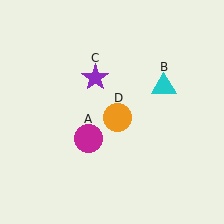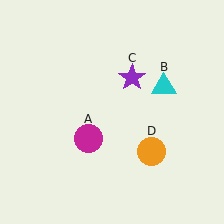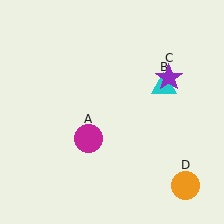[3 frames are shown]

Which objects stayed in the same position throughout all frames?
Magenta circle (object A) and cyan triangle (object B) remained stationary.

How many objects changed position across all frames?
2 objects changed position: purple star (object C), orange circle (object D).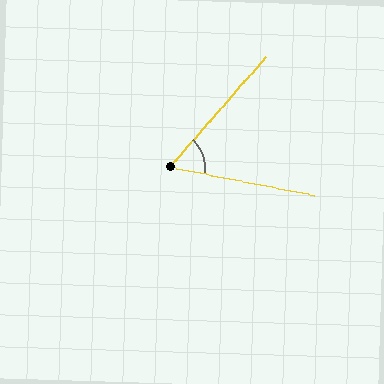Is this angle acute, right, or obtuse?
It is acute.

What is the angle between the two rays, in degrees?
Approximately 60 degrees.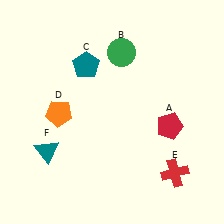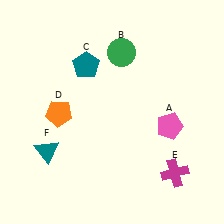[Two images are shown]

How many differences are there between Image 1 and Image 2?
There are 2 differences between the two images.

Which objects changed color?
A changed from red to pink. E changed from red to magenta.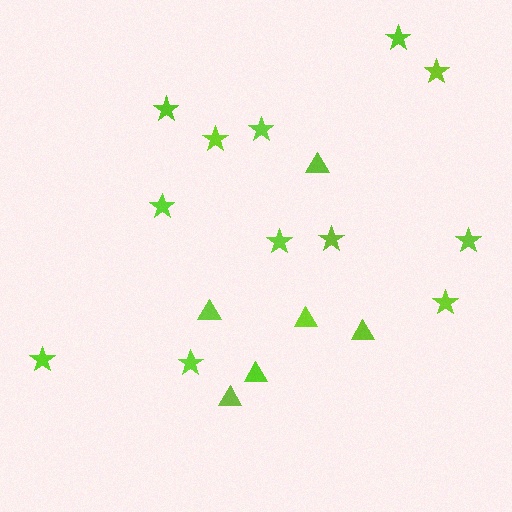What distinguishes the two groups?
There are 2 groups: one group of triangles (6) and one group of stars (12).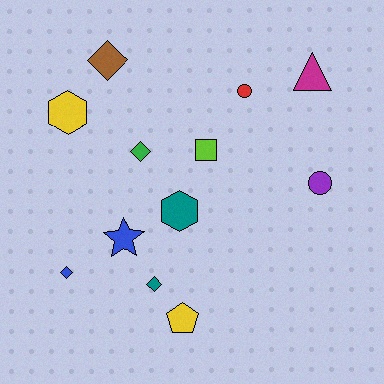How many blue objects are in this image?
There are 2 blue objects.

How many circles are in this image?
There are 2 circles.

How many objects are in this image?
There are 12 objects.